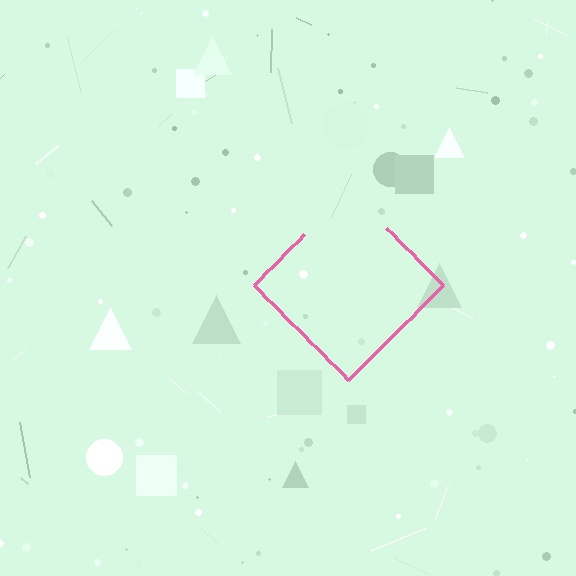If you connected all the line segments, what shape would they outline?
They would outline a diamond.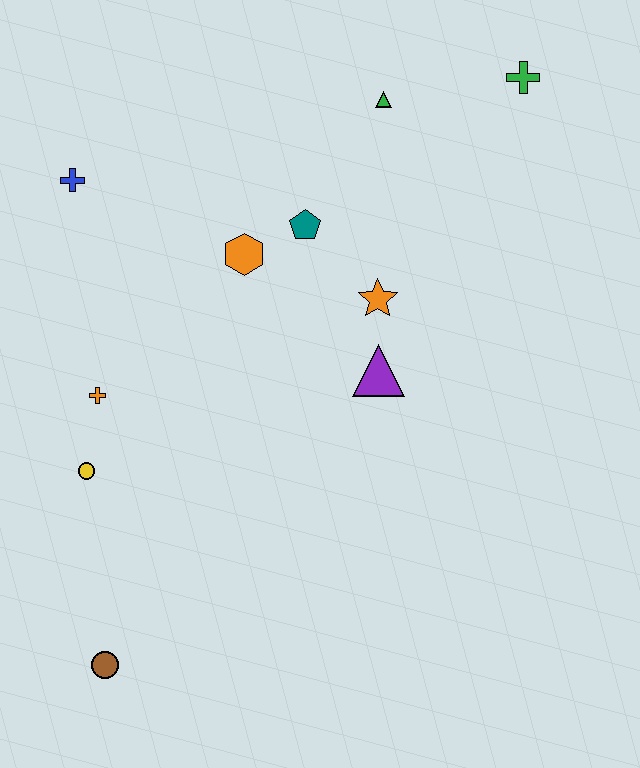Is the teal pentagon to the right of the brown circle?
Yes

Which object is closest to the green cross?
The green triangle is closest to the green cross.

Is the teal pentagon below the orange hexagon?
No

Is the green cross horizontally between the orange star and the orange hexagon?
No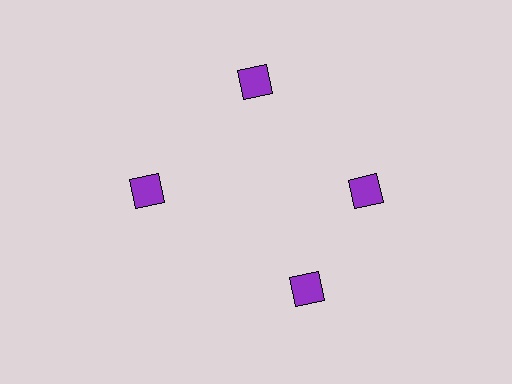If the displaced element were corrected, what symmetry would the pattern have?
It would have 4-fold rotational symmetry — the pattern would map onto itself every 90 degrees.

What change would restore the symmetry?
The symmetry would be restored by rotating it back into even spacing with its neighbors so that all 4 squares sit at equal angles and equal distance from the center.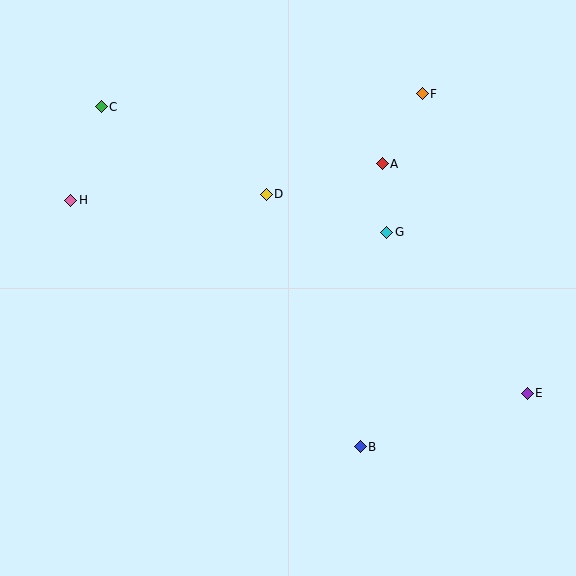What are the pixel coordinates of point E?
Point E is at (527, 393).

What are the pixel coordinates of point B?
Point B is at (360, 447).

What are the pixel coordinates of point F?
Point F is at (422, 94).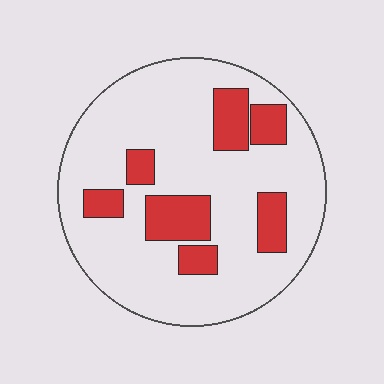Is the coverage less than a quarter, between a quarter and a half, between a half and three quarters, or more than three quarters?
Less than a quarter.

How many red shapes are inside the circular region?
7.